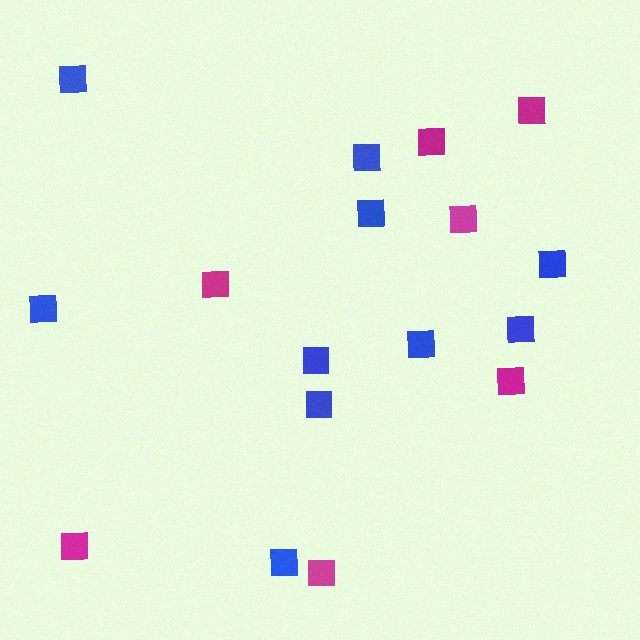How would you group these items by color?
There are 2 groups: one group of blue squares (10) and one group of magenta squares (7).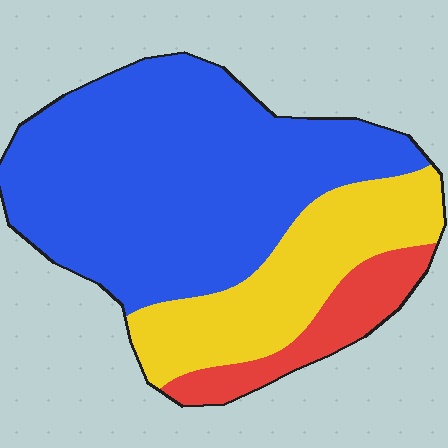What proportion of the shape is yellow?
Yellow covers around 25% of the shape.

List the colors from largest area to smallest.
From largest to smallest: blue, yellow, red.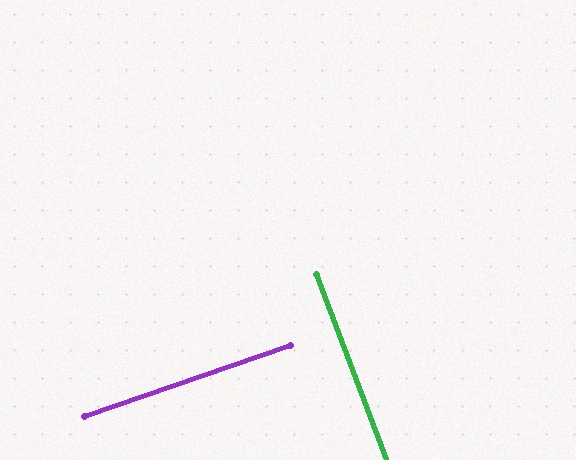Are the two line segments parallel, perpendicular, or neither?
Perpendicular — they meet at approximately 88°.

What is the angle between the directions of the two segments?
Approximately 88 degrees.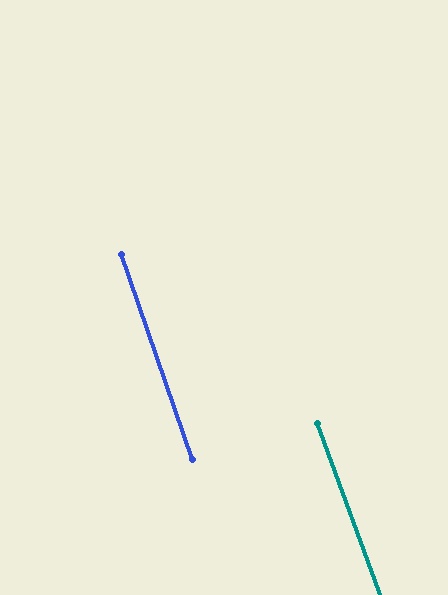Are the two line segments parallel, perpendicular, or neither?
Parallel — their directions differ by only 1.1°.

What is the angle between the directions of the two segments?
Approximately 1 degree.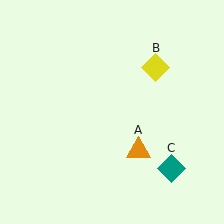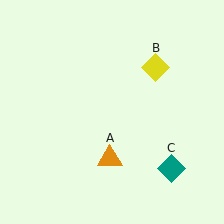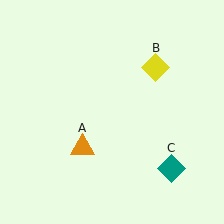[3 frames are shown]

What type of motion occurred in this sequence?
The orange triangle (object A) rotated clockwise around the center of the scene.